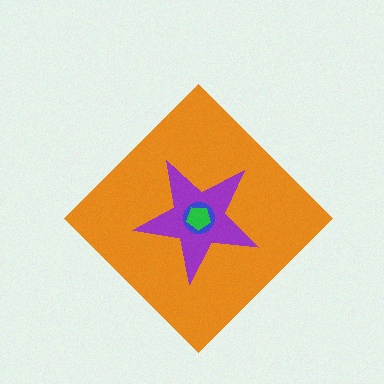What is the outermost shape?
The orange diamond.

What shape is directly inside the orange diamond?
The purple star.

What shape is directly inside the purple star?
The blue circle.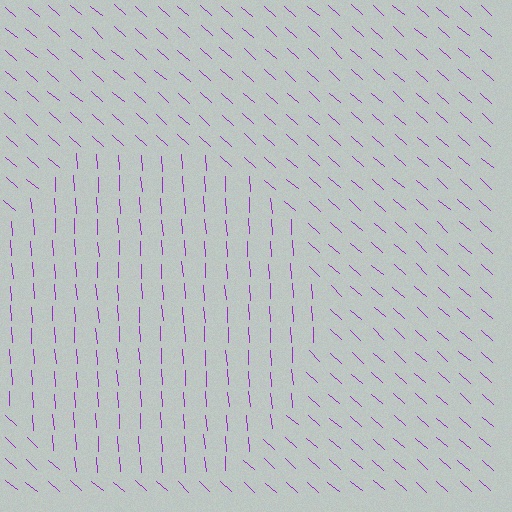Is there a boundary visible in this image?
Yes, there is a texture boundary formed by a change in line orientation.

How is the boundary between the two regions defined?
The boundary is defined purely by a change in line orientation (approximately 45 degrees difference). All lines are the same color and thickness.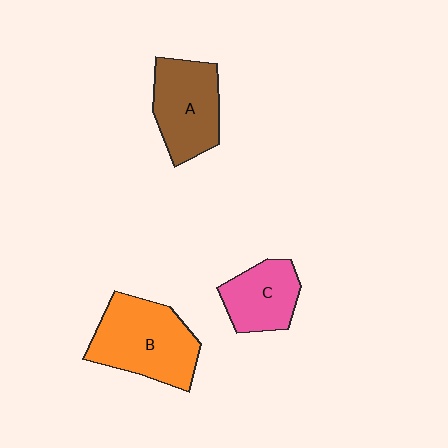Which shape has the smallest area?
Shape C (pink).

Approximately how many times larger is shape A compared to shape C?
Approximately 1.3 times.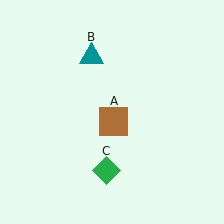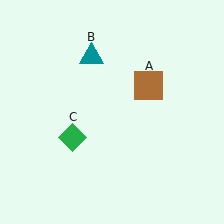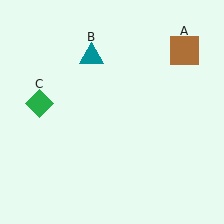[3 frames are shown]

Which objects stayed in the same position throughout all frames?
Teal triangle (object B) remained stationary.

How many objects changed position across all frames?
2 objects changed position: brown square (object A), green diamond (object C).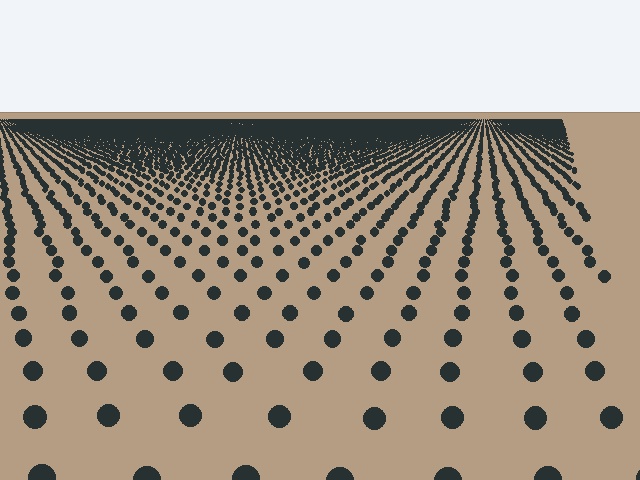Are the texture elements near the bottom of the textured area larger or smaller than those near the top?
Larger. Near the bottom, elements are closer to the viewer and appear at a bigger on-screen size.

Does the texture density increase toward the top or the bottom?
Density increases toward the top.